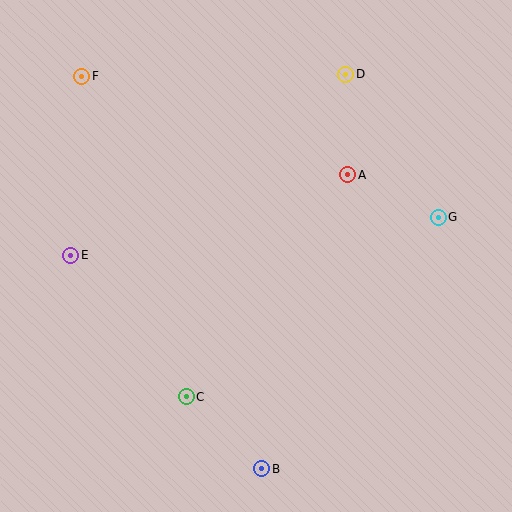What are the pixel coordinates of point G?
Point G is at (438, 217).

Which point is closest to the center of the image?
Point A at (348, 175) is closest to the center.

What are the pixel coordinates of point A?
Point A is at (348, 175).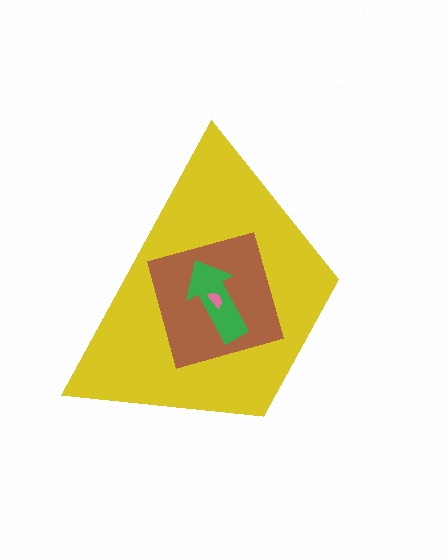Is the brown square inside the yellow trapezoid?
Yes.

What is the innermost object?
The pink semicircle.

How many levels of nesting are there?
4.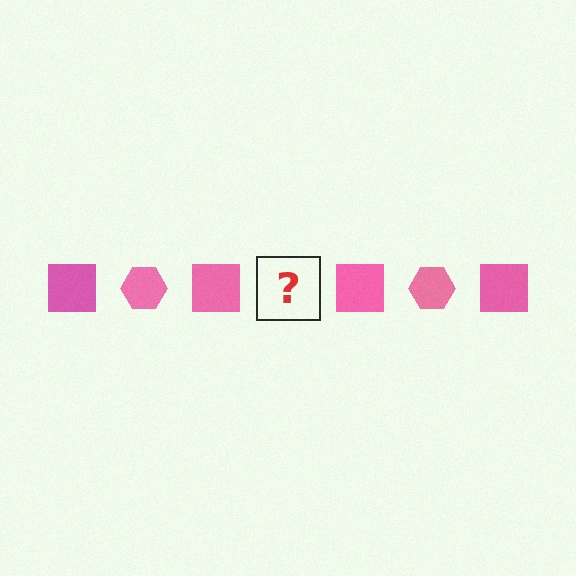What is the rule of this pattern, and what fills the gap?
The rule is that the pattern cycles through square, hexagon shapes in pink. The gap should be filled with a pink hexagon.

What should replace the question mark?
The question mark should be replaced with a pink hexagon.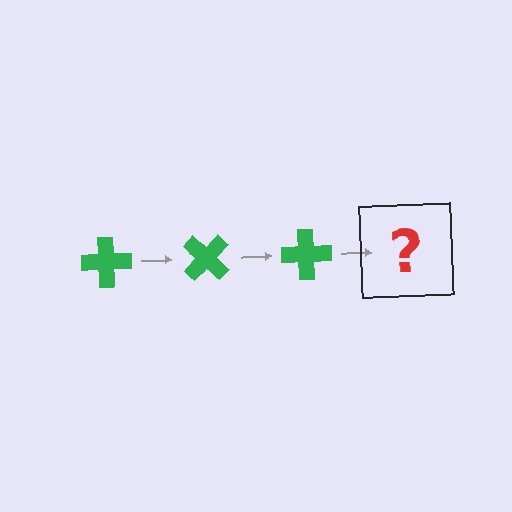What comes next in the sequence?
The next element should be a green cross rotated 135 degrees.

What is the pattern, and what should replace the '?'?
The pattern is that the cross rotates 45 degrees each step. The '?' should be a green cross rotated 135 degrees.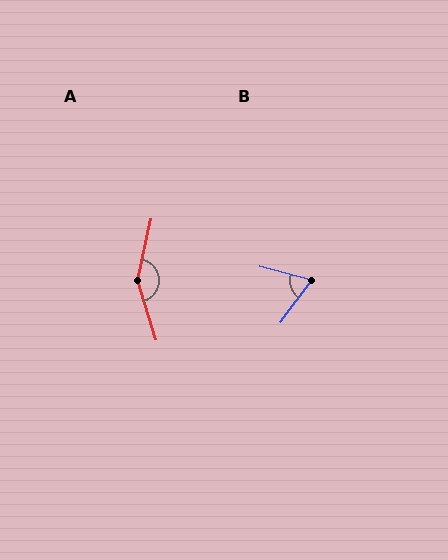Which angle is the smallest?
B, at approximately 69 degrees.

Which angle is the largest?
A, at approximately 151 degrees.